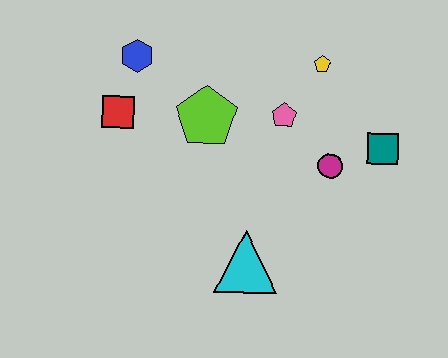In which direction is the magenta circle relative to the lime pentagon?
The magenta circle is to the right of the lime pentagon.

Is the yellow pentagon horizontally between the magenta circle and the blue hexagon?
Yes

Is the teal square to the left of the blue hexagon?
No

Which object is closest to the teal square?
The magenta circle is closest to the teal square.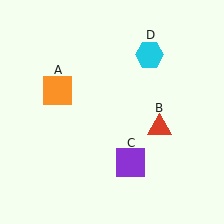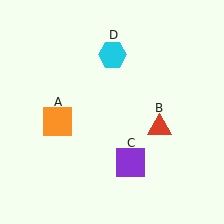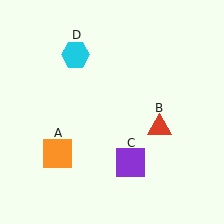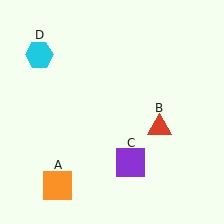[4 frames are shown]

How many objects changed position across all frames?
2 objects changed position: orange square (object A), cyan hexagon (object D).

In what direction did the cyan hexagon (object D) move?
The cyan hexagon (object D) moved left.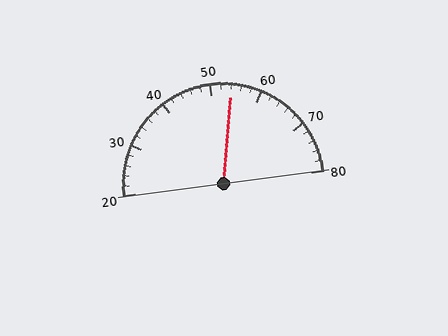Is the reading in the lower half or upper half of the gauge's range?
The reading is in the upper half of the range (20 to 80).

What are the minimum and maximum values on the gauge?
The gauge ranges from 20 to 80.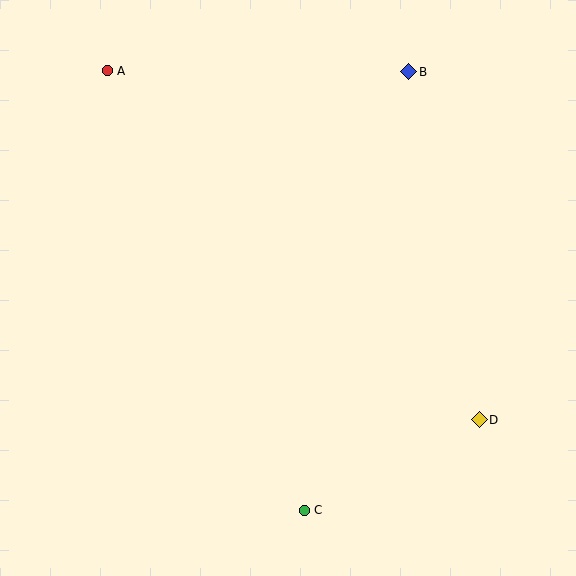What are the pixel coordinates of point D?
Point D is at (479, 420).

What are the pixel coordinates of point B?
Point B is at (409, 72).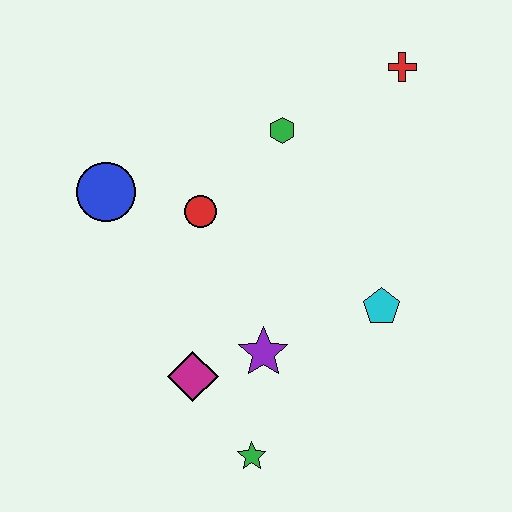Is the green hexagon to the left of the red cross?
Yes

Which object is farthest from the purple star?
The red cross is farthest from the purple star.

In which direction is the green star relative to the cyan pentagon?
The green star is below the cyan pentagon.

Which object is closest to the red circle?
The blue circle is closest to the red circle.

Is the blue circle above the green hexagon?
No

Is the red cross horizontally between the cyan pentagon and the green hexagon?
No